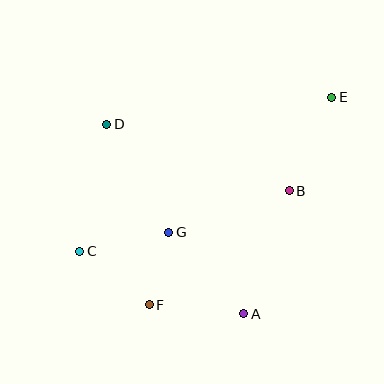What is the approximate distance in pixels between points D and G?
The distance between D and G is approximately 125 pixels.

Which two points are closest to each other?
Points F and G are closest to each other.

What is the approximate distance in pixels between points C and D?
The distance between C and D is approximately 130 pixels.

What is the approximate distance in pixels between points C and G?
The distance between C and G is approximately 91 pixels.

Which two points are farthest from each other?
Points C and E are farthest from each other.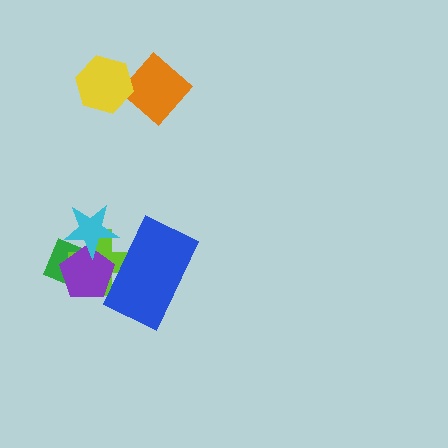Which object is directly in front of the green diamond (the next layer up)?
The lime cross is directly in front of the green diamond.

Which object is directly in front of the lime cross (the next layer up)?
The blue rectangle is directly in front of the lime cross.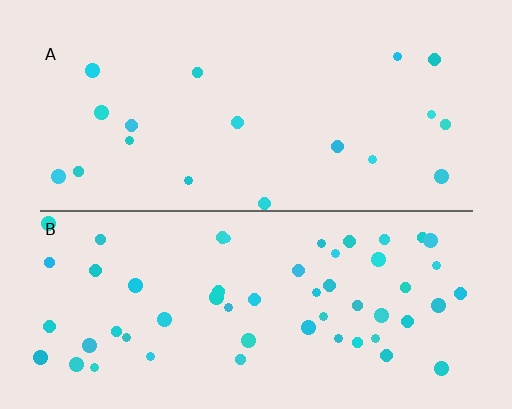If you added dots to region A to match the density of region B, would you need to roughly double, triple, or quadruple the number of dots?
Approximately triple.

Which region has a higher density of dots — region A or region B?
B (the bottom).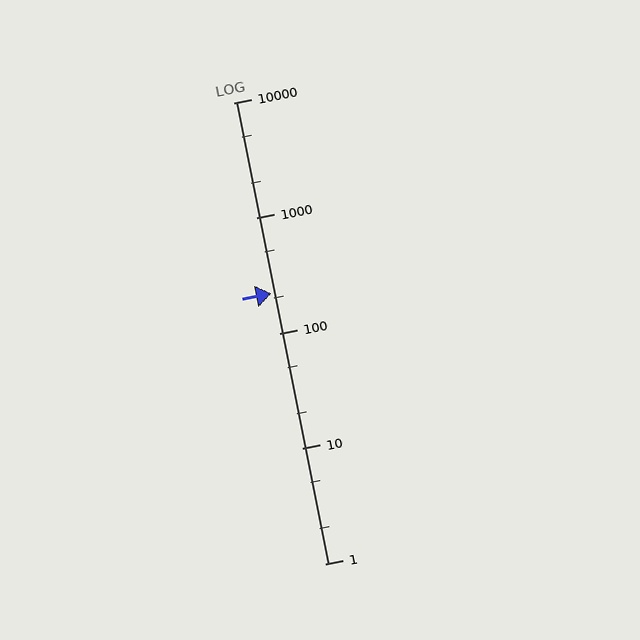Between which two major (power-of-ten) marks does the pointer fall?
The pointer is between 100 and 1000.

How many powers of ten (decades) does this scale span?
The scale spans 4 decades, from 1 to 10000.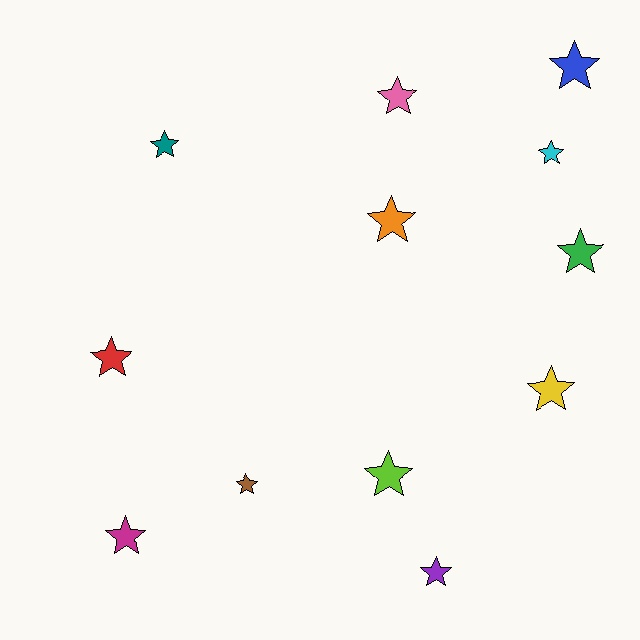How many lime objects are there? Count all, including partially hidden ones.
There is 1 lime object.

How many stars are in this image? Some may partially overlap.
There are 12 stars.